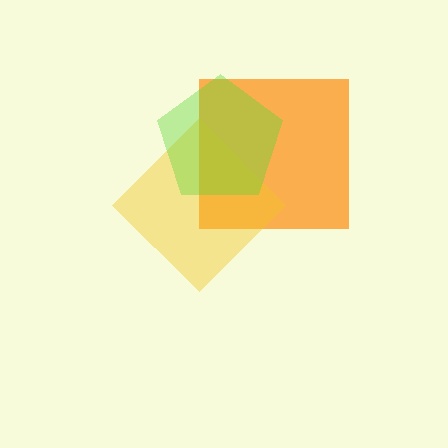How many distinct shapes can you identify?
There are 3 distinct shapes: an orange square, a yellow diamond, a lime pentagon.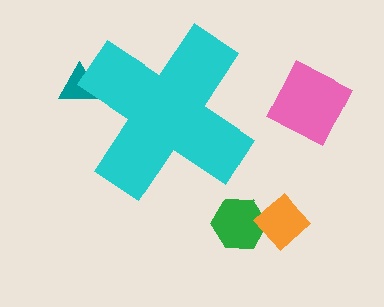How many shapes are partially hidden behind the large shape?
1 shape is partially hidden.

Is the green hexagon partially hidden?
No, the green hexagon is fully visible.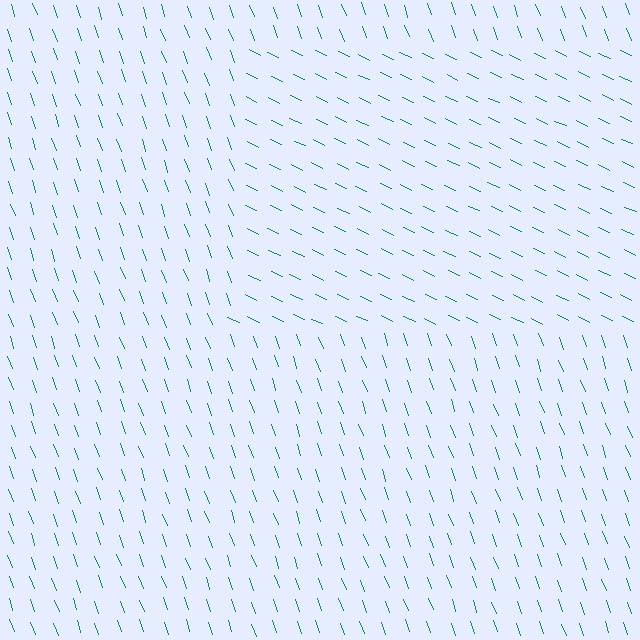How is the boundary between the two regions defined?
The boundary is defined purely by a change in line orientation (approximately 45 degrees difference). All lines are the same color and thickness.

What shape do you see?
I see a rectangle.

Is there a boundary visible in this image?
Yes, there is a texture boundary formed by a change in line orientation.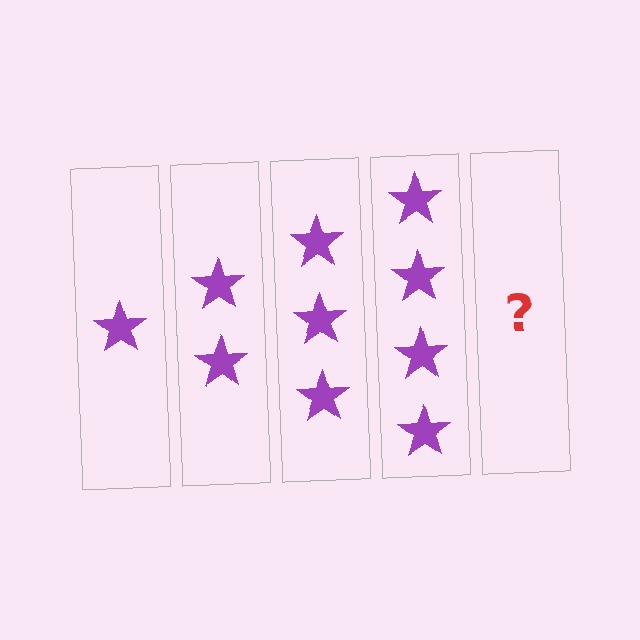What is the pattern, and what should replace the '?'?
The pattern is that each step adds one more star. The '?' should be 5 stars.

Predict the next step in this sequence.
The next step is 5 stars.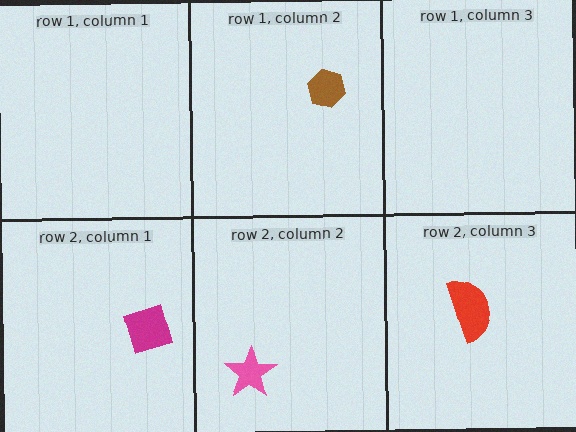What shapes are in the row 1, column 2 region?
The brown hexagon.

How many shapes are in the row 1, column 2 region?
1.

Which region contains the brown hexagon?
The row 1, column 2 region.